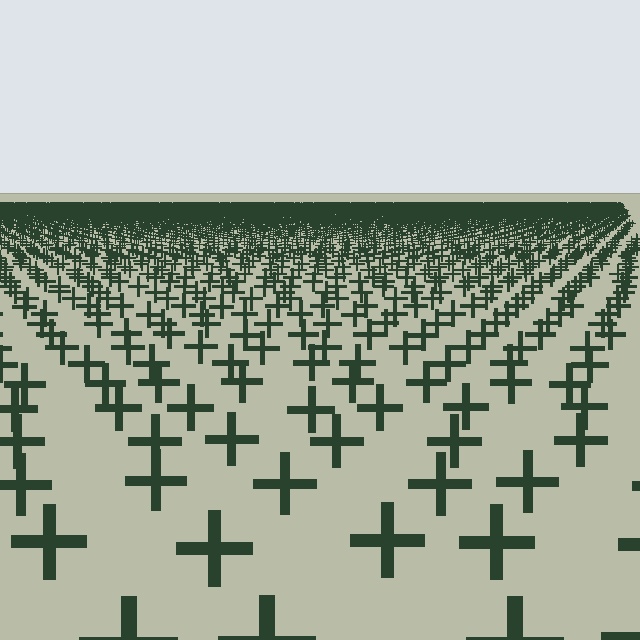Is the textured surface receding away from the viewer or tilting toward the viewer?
The surface is receding away from the viewer. Texture elements get smaller and denser toward the top.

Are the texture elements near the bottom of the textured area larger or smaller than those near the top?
Larger. Near the bottom, elements are closer to the viewer and appear at a bigger on-screen size.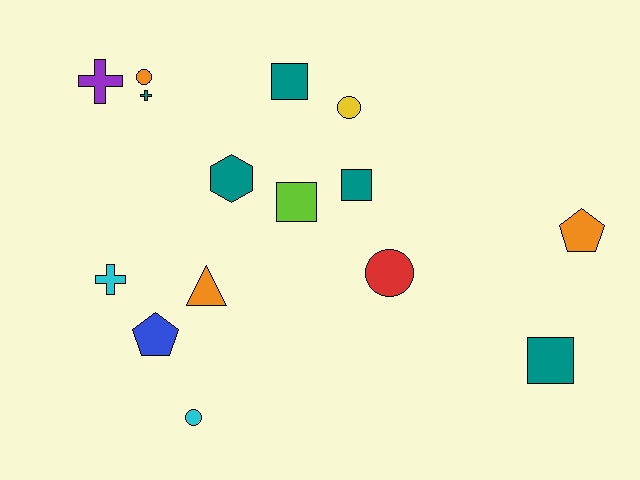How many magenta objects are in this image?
There are no magenta objects.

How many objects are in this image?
There are 15 objects.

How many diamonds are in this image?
There are no diamonds.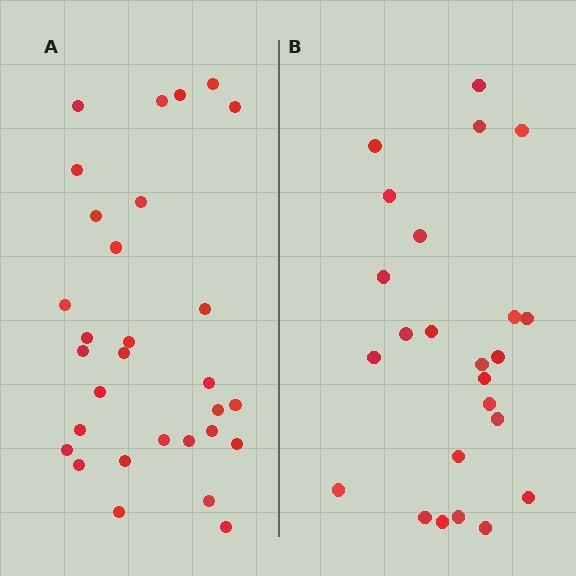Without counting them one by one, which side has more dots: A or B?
Region A (the left region) has more dots.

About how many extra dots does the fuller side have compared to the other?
Region A has about 6 more dots than region B.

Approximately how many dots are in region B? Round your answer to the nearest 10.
About 20 dots. (The exact count is 24, which rounds to 20.)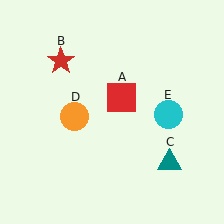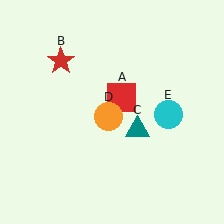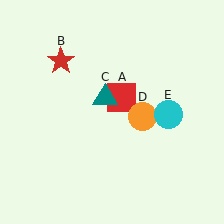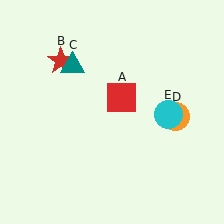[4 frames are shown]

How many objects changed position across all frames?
2 objects changed position: teal triangle (object C), orange circle (object D).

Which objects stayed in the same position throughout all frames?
Red square (object A) and red star (object B) and cyan circle (object E) remained stationary.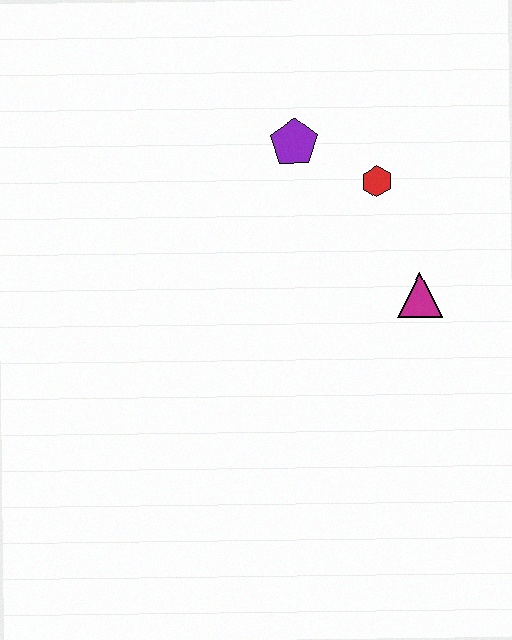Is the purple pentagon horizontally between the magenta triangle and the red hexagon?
No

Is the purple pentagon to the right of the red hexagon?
No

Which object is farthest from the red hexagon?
The magenta triangle is farthest from the red hexagon.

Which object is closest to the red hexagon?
The purple pentagon is closest to the red hexagon.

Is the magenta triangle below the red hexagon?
Yes